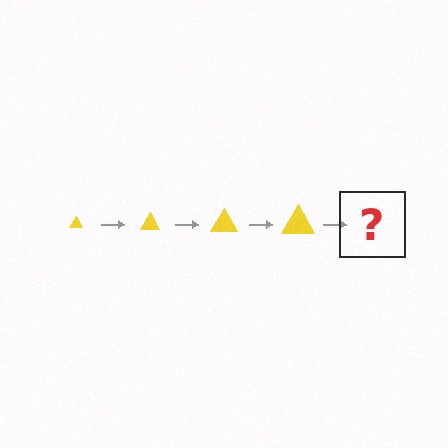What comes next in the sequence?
The next element should be a yellow triangle, larger than the previous one.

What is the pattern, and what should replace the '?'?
The pattern is that the triangle gets progressively larger each step. The '?' should be a yellow triangle, larger than the previous one.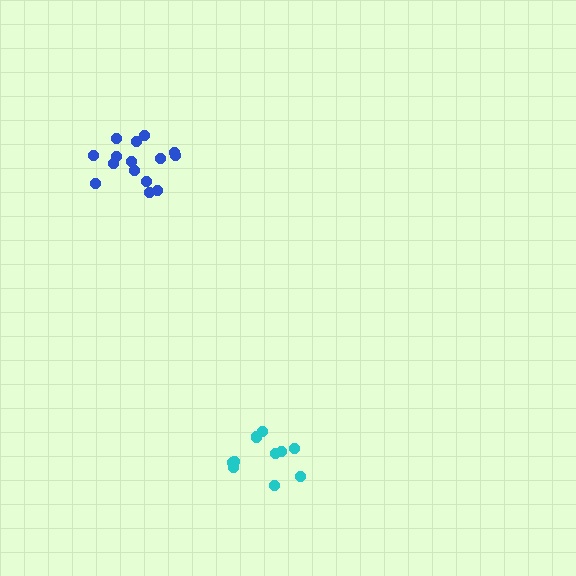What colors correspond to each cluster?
The clusters are colored: blue, cyan.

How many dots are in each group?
Group 1: 15 dots, Group 2: 11 dots (26 total).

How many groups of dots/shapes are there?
There are 2 groups.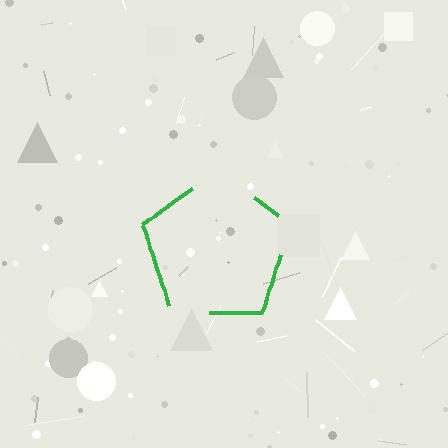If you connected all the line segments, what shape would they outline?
They would outline a pentagon.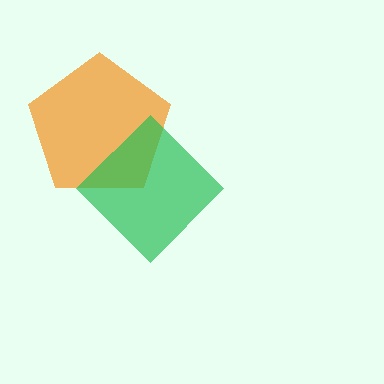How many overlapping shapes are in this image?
There are 2 overlapping shapes in the image.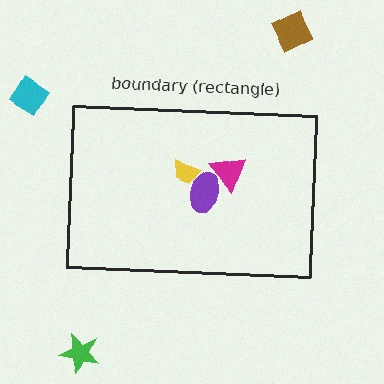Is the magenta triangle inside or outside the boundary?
Inside.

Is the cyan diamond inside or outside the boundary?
Outside.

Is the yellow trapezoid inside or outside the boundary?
Inside.